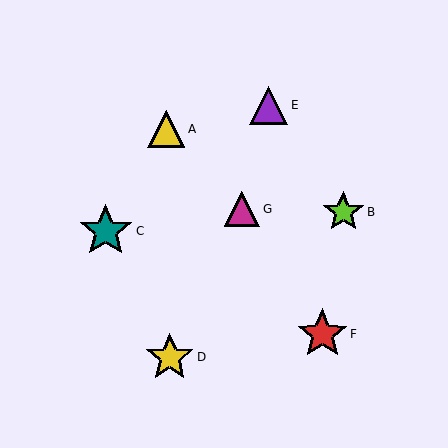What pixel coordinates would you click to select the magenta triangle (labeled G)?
Click at (242, 209) to select the magenta triangle G.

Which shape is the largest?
The teal star (labeled C) is the largest.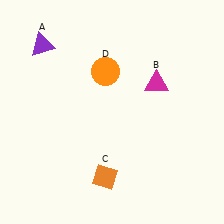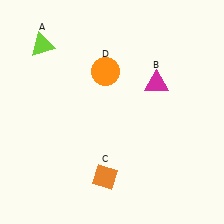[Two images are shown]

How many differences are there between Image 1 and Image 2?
There is 1 difference between the two images.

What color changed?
The triangle (A) changed from purple in Image 1 to lime in Image 2.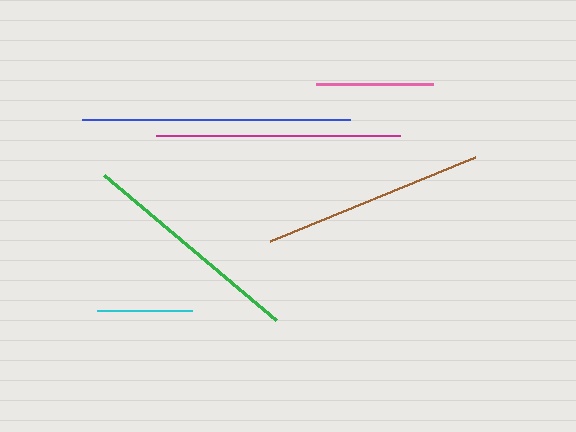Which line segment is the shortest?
The cyan line is the shortest at approximately 95 pixels.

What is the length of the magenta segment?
The magenta segment is approximately 244 pixels long.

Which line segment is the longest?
The blue line is the longest at approximately 268 pixels.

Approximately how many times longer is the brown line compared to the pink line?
The brown line is approximately 1.9 times the length of the pink line.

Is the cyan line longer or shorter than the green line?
The green line is longer than the cyan line.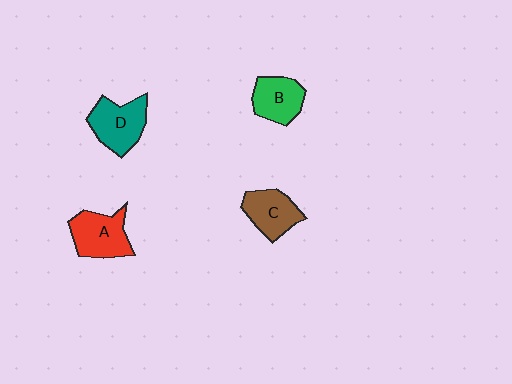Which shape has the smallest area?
Shape B (green).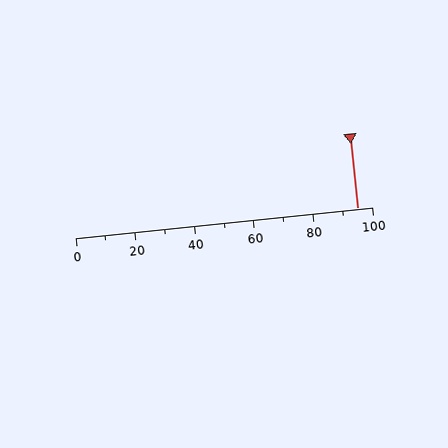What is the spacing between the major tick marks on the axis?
The major ticks are spaced 20 apart.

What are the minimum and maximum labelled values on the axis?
The axis runs from 0 to 100.